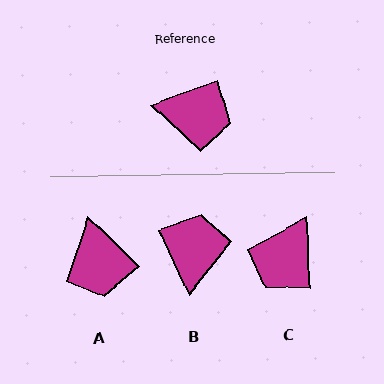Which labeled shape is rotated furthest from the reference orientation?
C, about 108 degrees away.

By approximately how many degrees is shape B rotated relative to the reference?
Approximately 94 degrees counter-clockwise.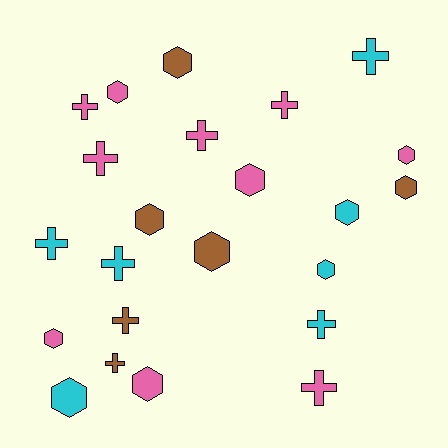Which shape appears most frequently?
Hexagon, with 12 objects.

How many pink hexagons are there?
There are 5 pink hexagons.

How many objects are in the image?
There are 23 objects.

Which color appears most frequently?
Pink, with 10 objects.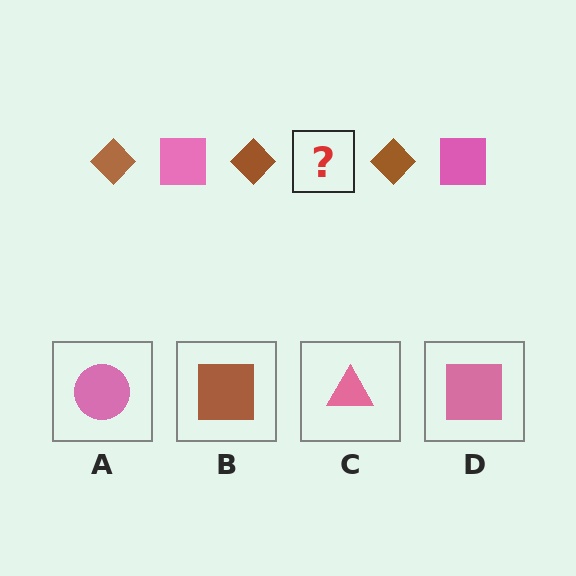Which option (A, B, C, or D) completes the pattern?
D.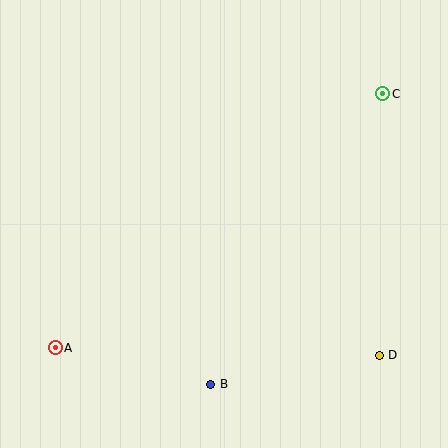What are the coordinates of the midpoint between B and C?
The midpoint between B and C is at (297, 239).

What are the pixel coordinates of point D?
Point D is at (379, 356).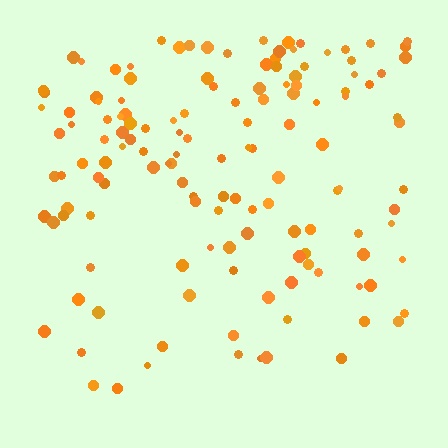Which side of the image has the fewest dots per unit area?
The bottom.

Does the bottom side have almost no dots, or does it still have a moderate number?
Still a moderate number, just noticeably fewer than the top.